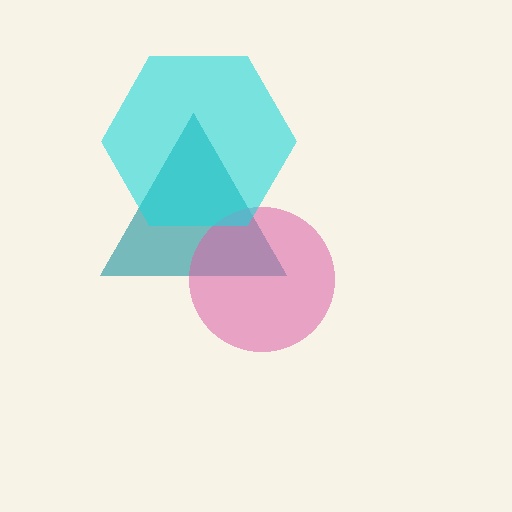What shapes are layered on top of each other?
The layered shapes are: a teal triangle, a pink circle, a cyan hexagon.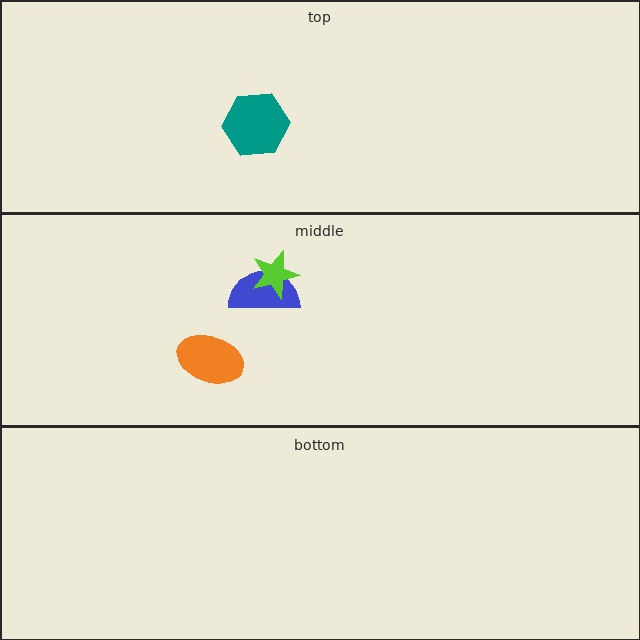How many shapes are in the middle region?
3.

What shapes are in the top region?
The teal hexagon.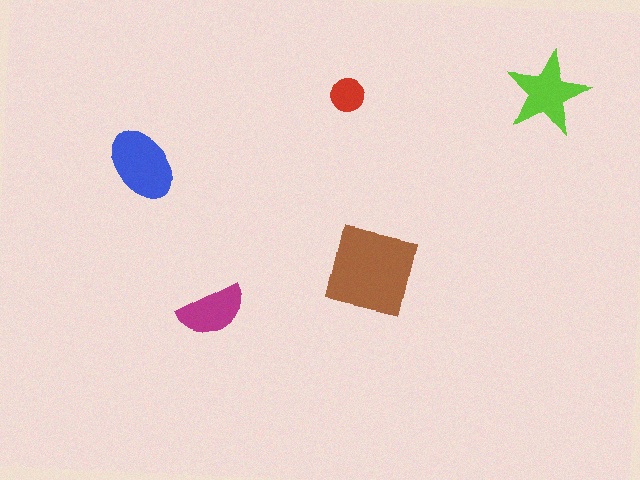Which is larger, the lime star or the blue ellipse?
The blue ellipse.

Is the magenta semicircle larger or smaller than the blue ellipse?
Smaller.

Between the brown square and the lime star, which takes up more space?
The brown square.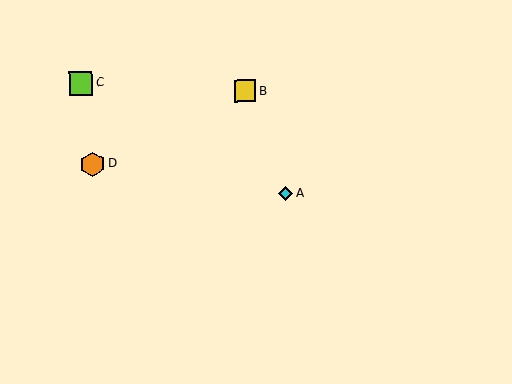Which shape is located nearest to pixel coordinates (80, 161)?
The orange hexagon (labeled D) at (93, 164) is nearest to that location.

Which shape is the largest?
The orange hexagon (labeled D) is the largest.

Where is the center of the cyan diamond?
The center of the cyan diamond is at (286, 193).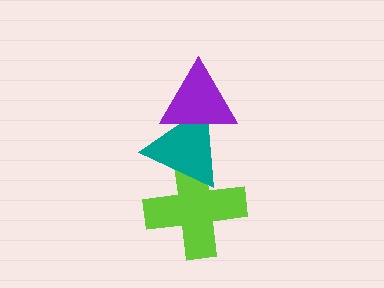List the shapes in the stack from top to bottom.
From top to bottom: the purple triangle, the teal triangle, the lime cross.